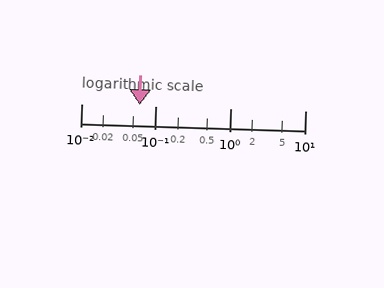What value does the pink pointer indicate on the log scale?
The pointer indicates approximately 0.06.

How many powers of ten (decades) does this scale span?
The scale spans 3 decades, from 0.01 to 10.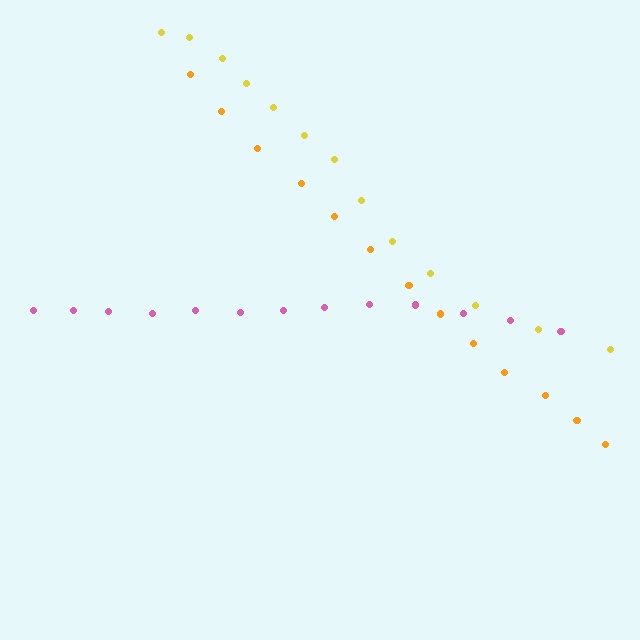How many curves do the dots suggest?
There are 3 distinct paths.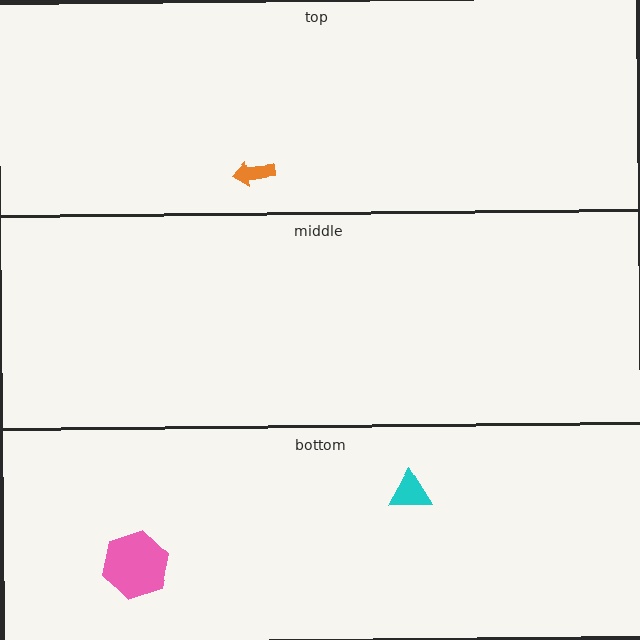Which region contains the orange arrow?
The top region.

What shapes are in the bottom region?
The pink hexagon, the cyan triangle.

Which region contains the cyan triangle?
The bottom region.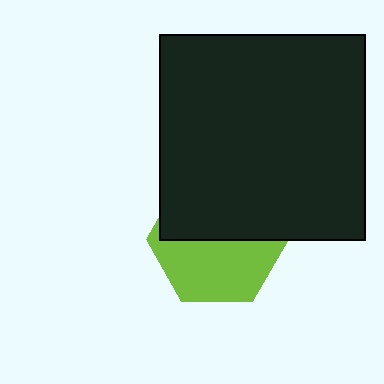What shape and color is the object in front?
The object in front is a black square.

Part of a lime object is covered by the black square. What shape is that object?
It is a hexagon.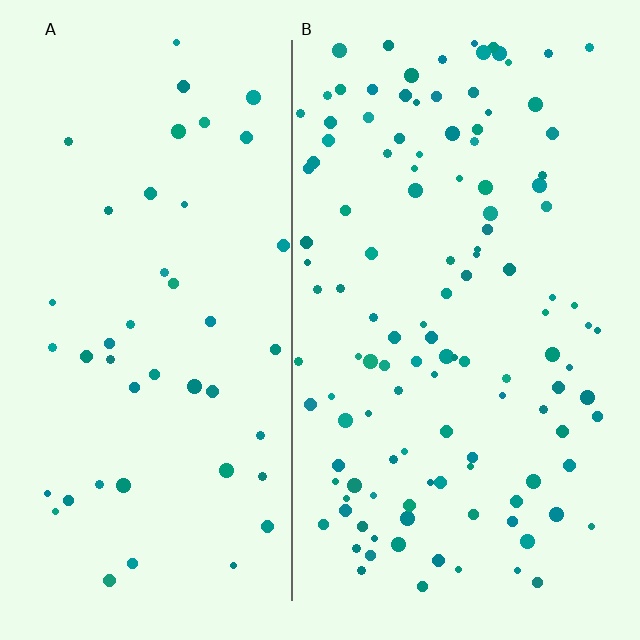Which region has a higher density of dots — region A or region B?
B (the right).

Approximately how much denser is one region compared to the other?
Approximately 2.6× — region B over region A.